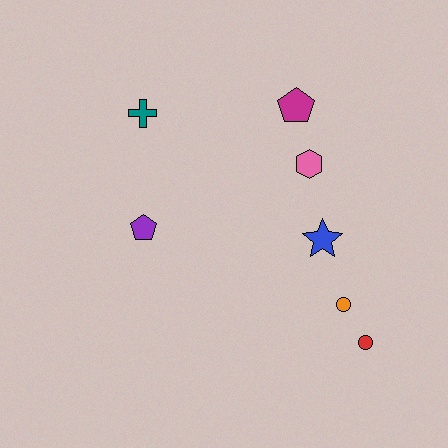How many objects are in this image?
There are 7 objects.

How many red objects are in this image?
There is 1 red object.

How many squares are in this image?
There are no squares.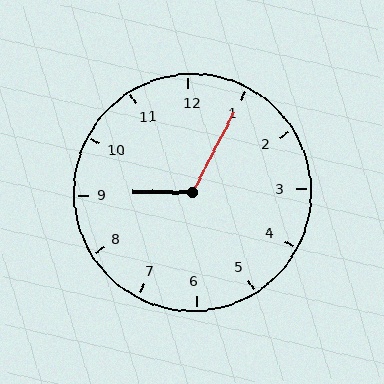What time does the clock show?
9:05.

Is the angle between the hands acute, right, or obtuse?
It is obtuse.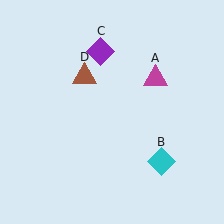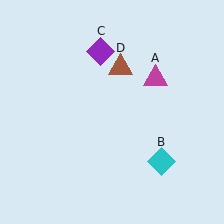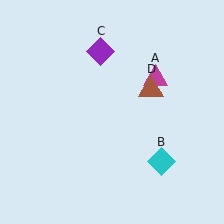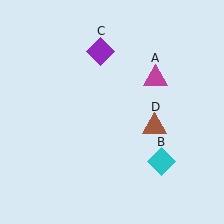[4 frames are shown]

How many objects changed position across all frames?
1 object changed position: brown triangle (object D).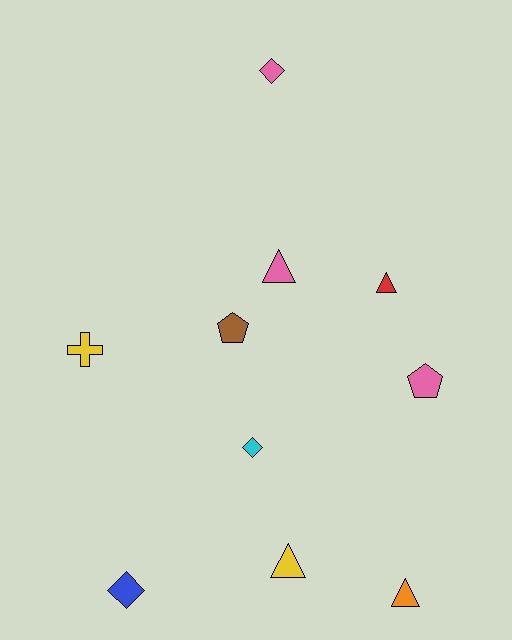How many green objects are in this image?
There are no green objects.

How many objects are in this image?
There are 10 objects.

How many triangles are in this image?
There are 4 triangles.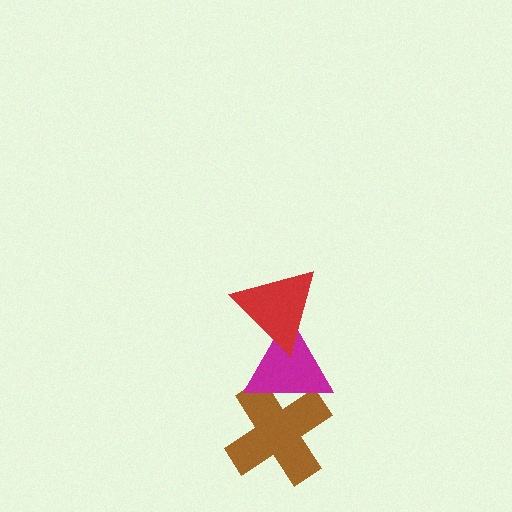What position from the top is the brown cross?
The brown cross is 3rd from the top.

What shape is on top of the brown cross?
The magenta triangle is on top of the brown cross.